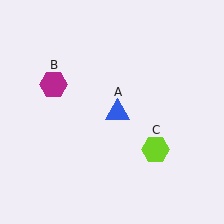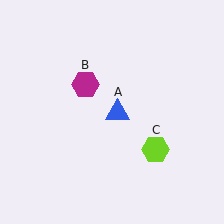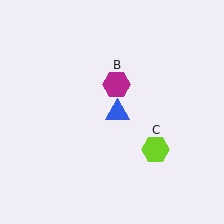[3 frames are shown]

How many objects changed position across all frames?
1 object changed position: magenta hexagon (object B).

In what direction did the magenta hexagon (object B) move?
The magenta hexagon (object B) moved right.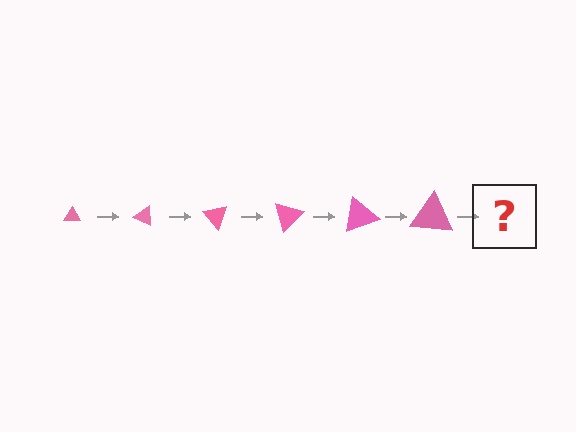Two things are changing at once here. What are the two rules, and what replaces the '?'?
The two rules are that the triangle grows larger each step and it rotates 25 degrees each step. The '?' should be a triangle, larger than the previous one and rotated 150 degrees from the start.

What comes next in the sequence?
The next element should be a triangle, larger than the previous one and rotated 150 degrees from the start.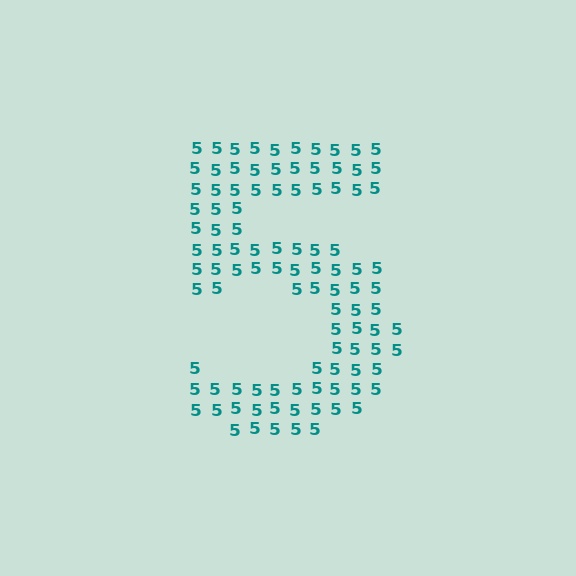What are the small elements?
The small elements are digit 5's.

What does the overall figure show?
The overall figure shows the digit 5.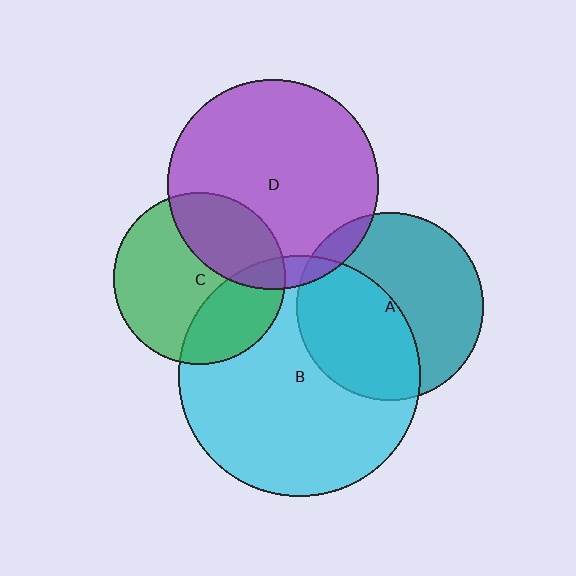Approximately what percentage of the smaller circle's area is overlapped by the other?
Approximately 30%.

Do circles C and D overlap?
Yes.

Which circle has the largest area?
Circle B (cyan).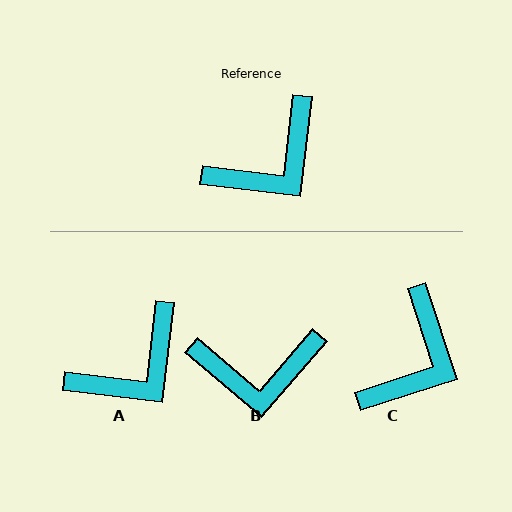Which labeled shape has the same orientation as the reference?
A.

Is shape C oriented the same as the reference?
No, it is off by about 25 degrees.